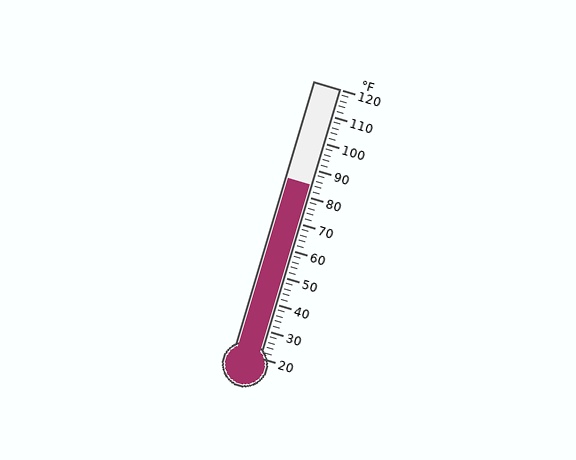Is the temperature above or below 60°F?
The temperature is above 60°F.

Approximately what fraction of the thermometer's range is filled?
The thermometer is filled to approximately 65% of its range.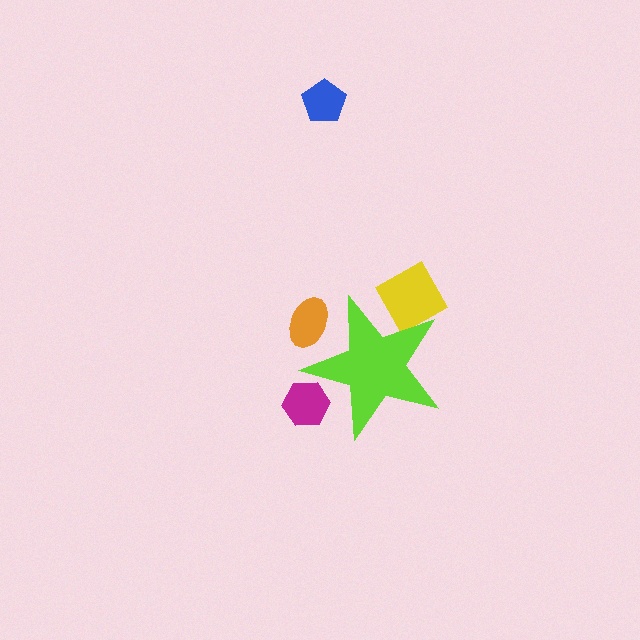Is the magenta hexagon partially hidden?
Yes, the magenta hexagon is partially hidden behind the lime star.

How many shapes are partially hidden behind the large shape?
3 shapes are partially hidden.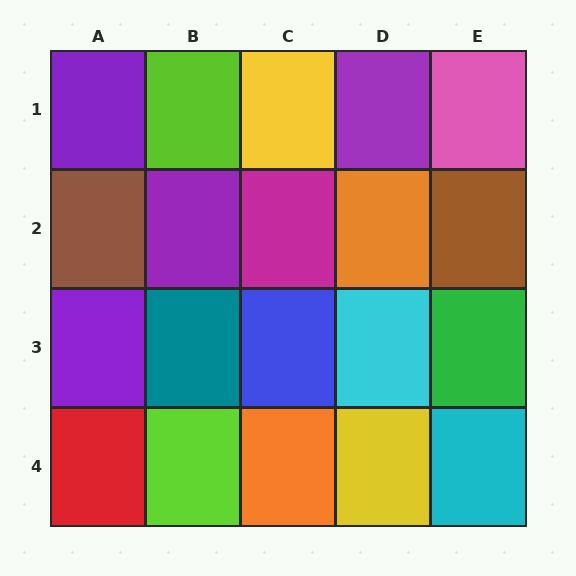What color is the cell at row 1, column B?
Lime.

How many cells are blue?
1 cell is blue.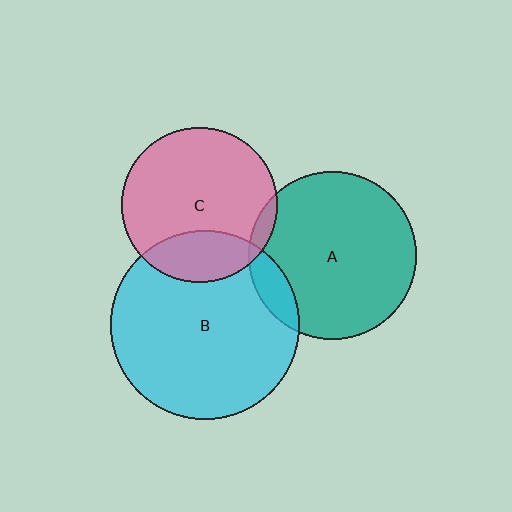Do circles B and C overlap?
Yes.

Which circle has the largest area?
Circle B (cyan).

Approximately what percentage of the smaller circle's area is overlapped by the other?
Approximately 25%.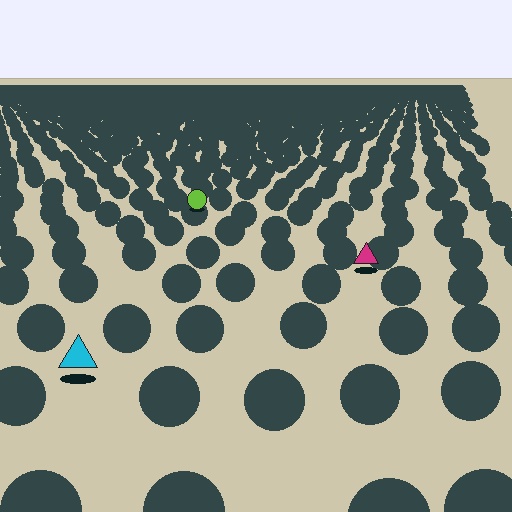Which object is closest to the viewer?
The cyan triangle is closest. The texture marks near it are larger and more spread out.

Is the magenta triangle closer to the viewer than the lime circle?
Yes. The magenta triangle is closer — you can tell from the texture gradient: the ground texture is coarser near it.